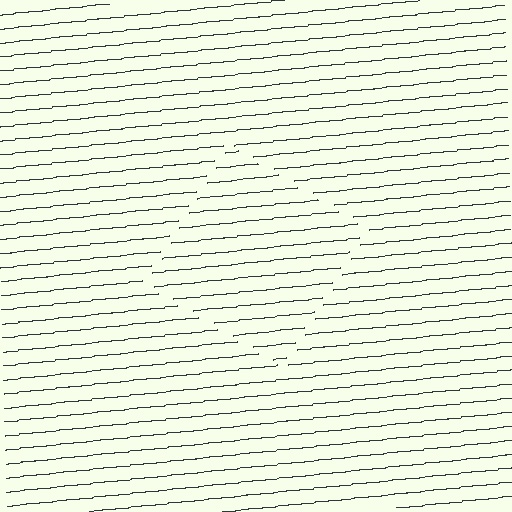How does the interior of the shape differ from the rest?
The interior of the shape contains the same grating, shifted by half a period — the contour is defined by the phase discontinuity where line-ends from the inner and outer gratings abut.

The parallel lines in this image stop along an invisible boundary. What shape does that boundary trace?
An illusory square. The interior of the shape contains the same grating, shifted by half a period — the contour is defined by the phase discontinuity where line-ends from the inner and outer gratings abut.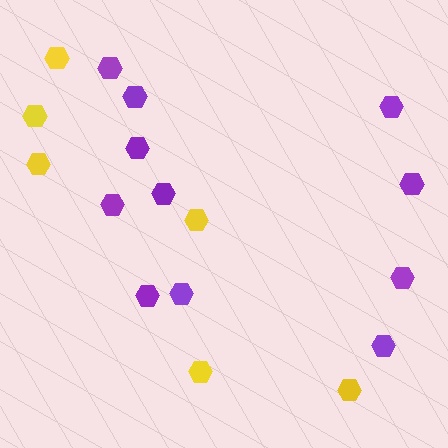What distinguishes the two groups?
There are 2 groups: one group of yellow hexagons (6) and one group of purple hexagons (11).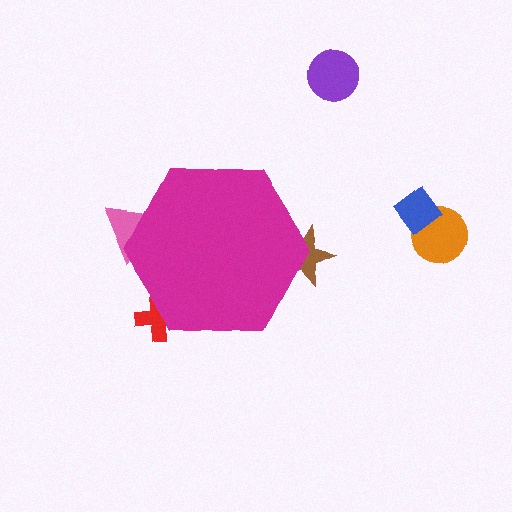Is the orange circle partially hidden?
No, the orange circle is fully visible.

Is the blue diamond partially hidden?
No, the blue diamond is fully visible.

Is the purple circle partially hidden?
No, the purple circle is fully visible.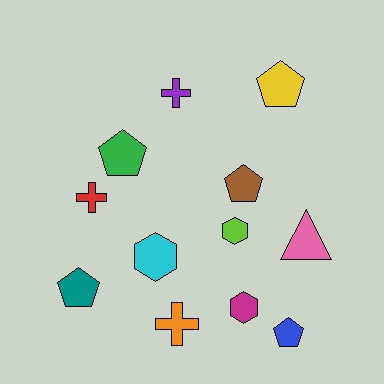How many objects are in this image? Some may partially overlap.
There are 12 objects.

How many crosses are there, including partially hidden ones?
There are 3 crosses.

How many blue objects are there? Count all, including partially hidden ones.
There is 1 blue object.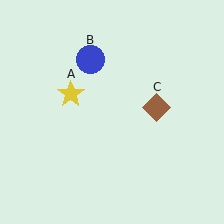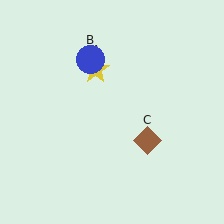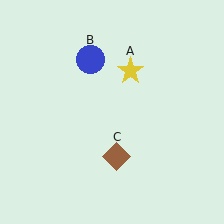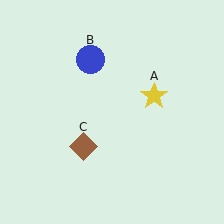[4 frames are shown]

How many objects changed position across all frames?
2 objects changed position: yellow star (object A), brown diamond (object C).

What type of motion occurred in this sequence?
The yellow star (object A), brown diamond (object C) rotated clockwise around the center of the scene.